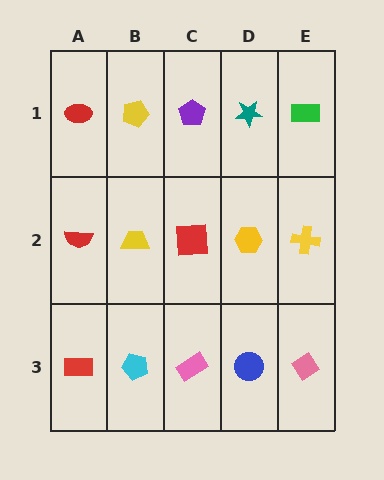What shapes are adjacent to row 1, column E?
A yellow cross (row 2, column E), a teal star (row 1, column D).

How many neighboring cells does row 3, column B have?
3.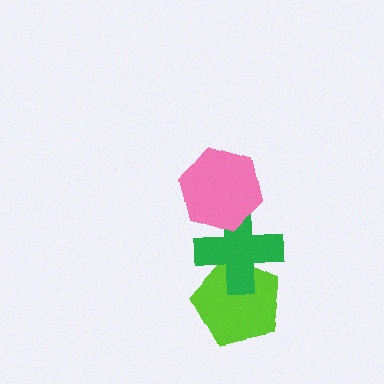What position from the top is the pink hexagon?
The pink hexagon is 1st from the top.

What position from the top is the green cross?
The green cross is 2nd from the top.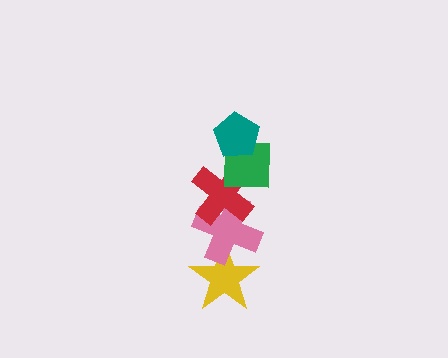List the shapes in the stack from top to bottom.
From top to bottom: the teal pentagon, the green square, the red cross, the pink cross, the yellow star.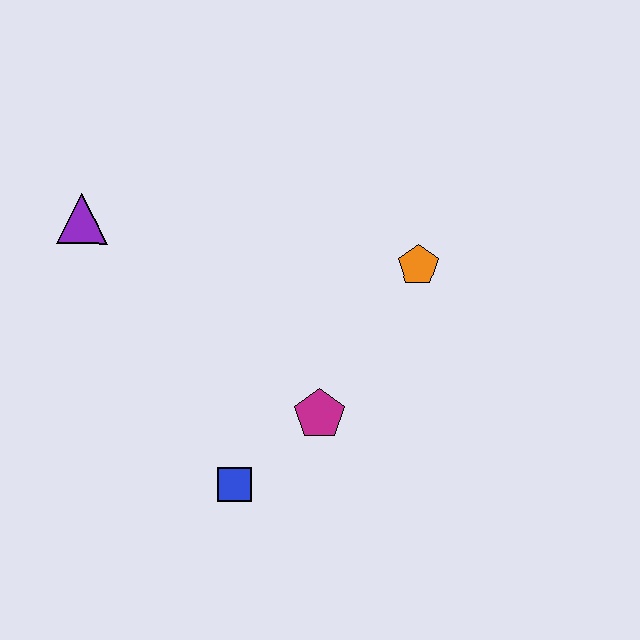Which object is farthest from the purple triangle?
The orange pentagon is farthest from the purple triangle.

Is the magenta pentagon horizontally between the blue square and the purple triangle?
No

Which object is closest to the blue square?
The magenta pentagon is closest to the blue square.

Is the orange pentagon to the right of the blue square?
Yes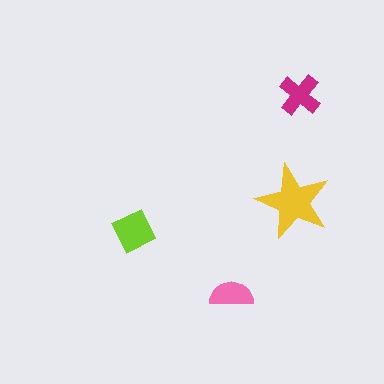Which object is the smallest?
The pink semicircle.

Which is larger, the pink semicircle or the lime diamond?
The lime diamond.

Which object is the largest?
The yellow star.